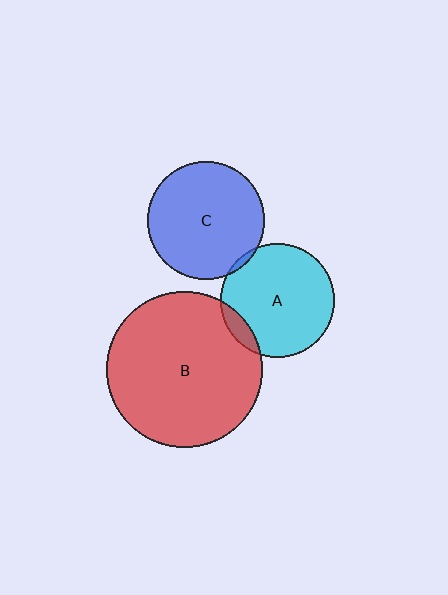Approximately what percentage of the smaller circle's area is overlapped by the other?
Approximately 10%.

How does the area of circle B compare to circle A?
Approximately 1.9 times.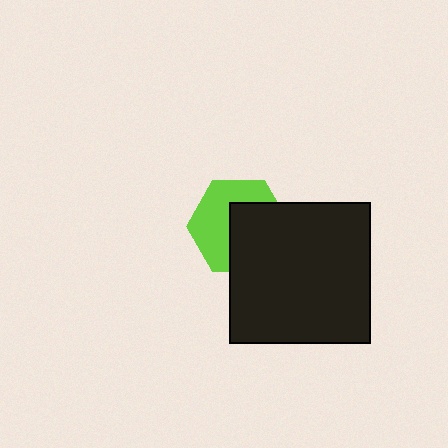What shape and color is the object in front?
The object in front is a black square.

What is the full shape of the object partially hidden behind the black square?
The partially hidden object is a lime hexagon.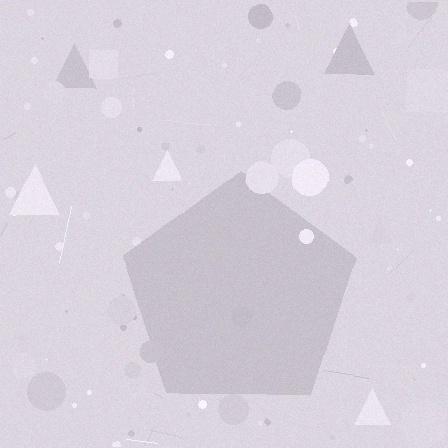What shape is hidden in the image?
A pentagon is hidden in the image.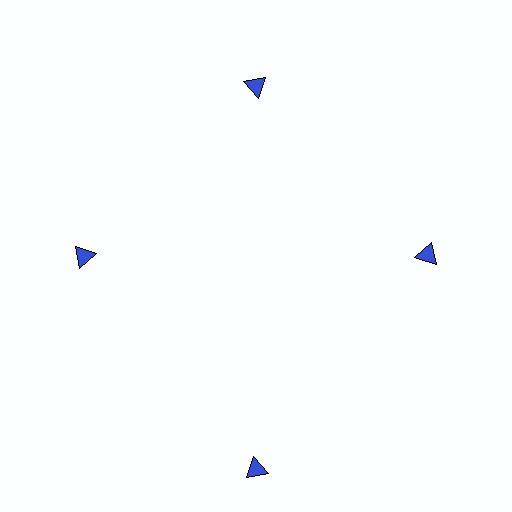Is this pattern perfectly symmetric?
No. The 4 blue triangles are arranged in a ring, but one element near the 6 o'clock position is pushed outward from the center, breaking the 4-fold rotational symmetry.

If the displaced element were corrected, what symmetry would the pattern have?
It would have 4-fold rotational symmetry — the pattern would map onto itself every 90 degrees.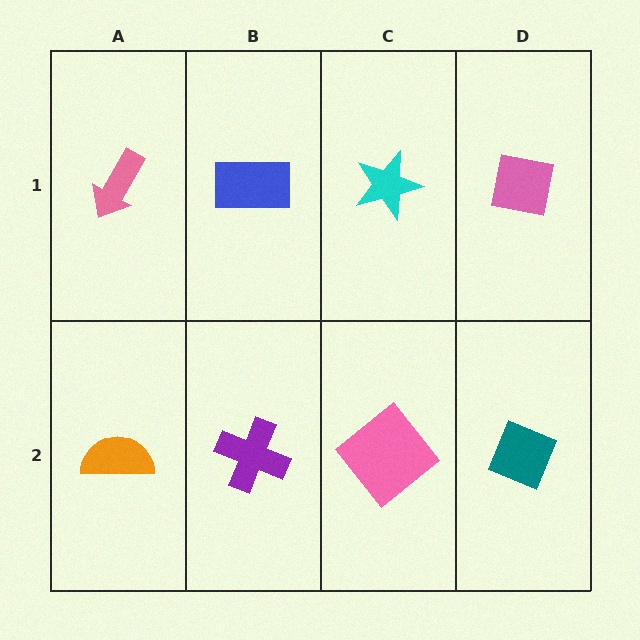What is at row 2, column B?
A purple cross.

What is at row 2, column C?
A pink diamond.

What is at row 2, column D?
A teal diamond.